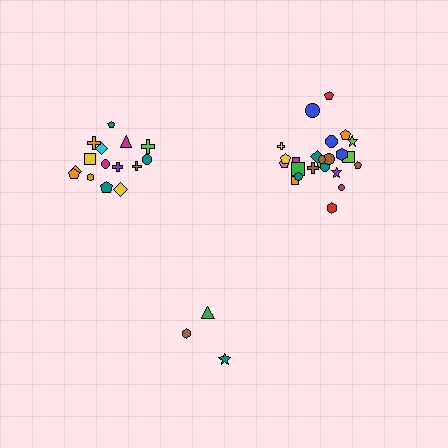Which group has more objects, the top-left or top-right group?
The top-right group.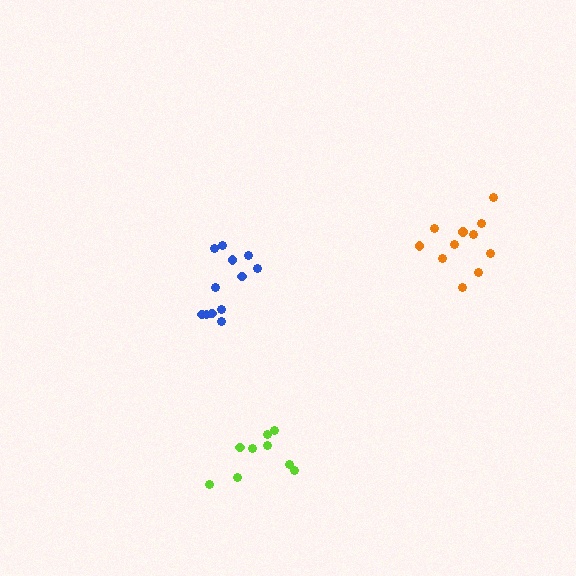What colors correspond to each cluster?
The clusters are colored: orange, blue, lime.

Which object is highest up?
The orange cluster is topmost.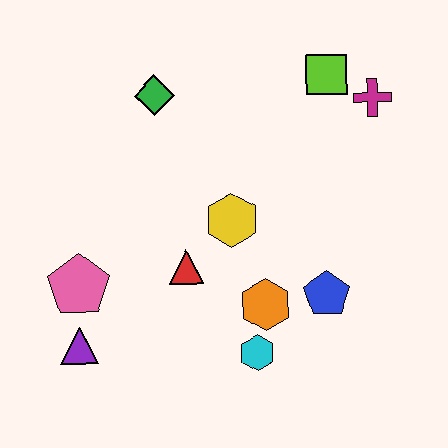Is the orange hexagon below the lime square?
Yes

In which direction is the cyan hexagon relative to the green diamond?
The cyan hexagon is below the green diamond.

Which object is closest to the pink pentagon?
The purple triangle is closest to the pink pentagon.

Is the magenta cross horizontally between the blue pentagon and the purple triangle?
No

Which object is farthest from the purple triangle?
The magenta cross is farthest from the purple triangle.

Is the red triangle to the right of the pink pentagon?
Yes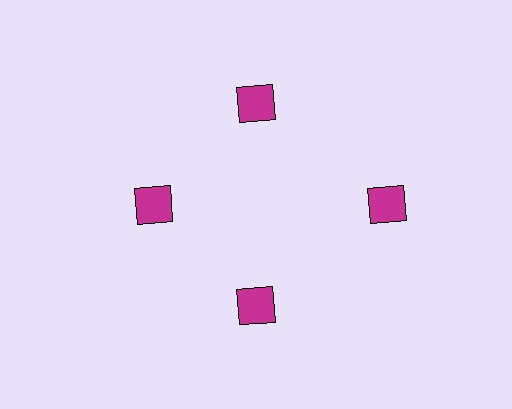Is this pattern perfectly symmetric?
No. The 4 magenta squares are arranged in a ring, but one element near the 3 o'clock position is pushed outward from the center, breaking the 4-fold rotational symmetry.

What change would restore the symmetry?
The symmetry would be restored by moving it inward, back onto the ring so that all 4 squares sit at equal angles and equal distance from the center.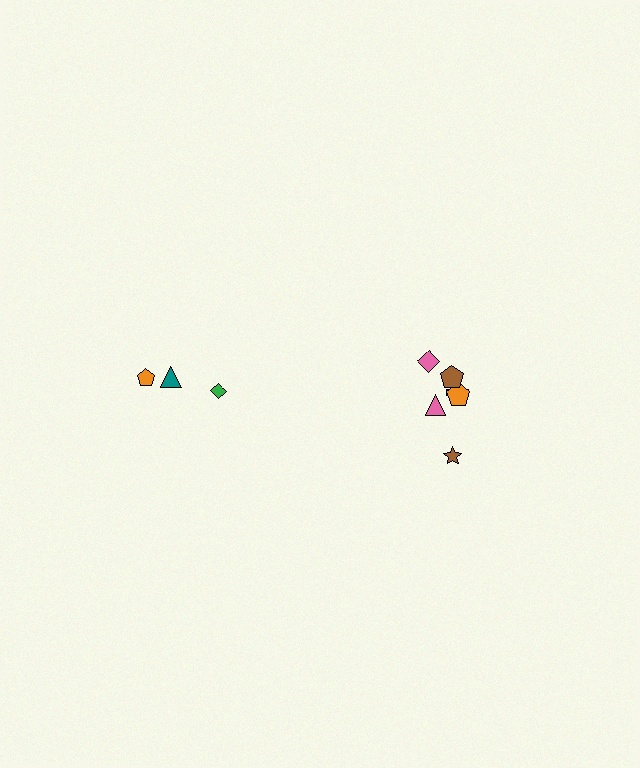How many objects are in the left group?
There are 3 objects.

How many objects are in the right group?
There are 6 objects.